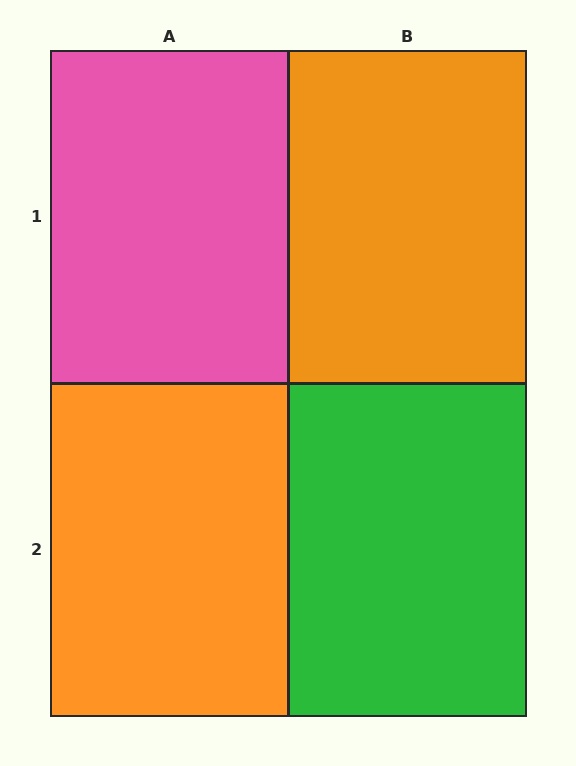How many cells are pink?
1 cell is pink.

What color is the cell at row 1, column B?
Orange.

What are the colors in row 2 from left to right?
Orange, green.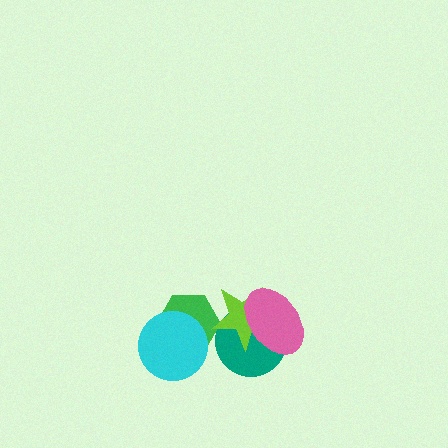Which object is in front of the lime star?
The pink ellipse is in front of the lime star.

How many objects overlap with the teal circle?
2 objects overlap with the teal circle.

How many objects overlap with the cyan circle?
1 object overlaps with the cyan circle.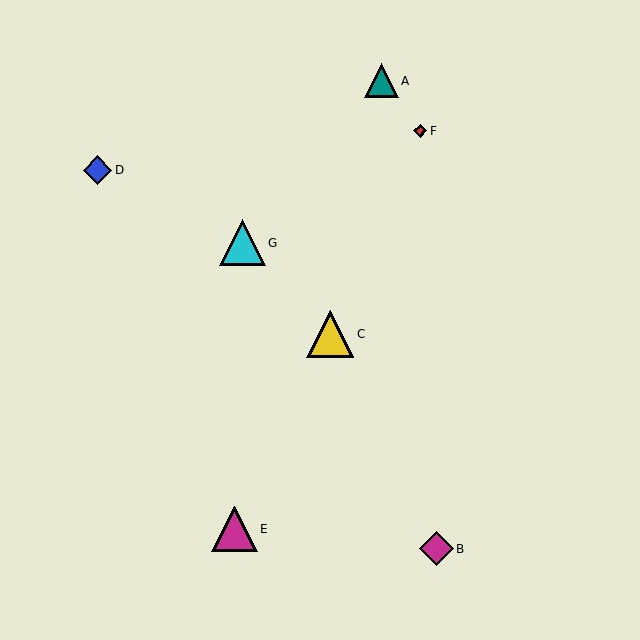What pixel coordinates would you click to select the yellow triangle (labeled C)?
Click at (330, 334) to select the yellow triangle C.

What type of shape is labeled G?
Shape G is a cyan triangle.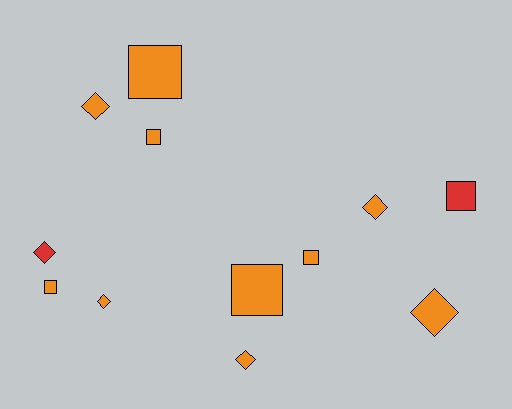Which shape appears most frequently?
Square, with 6 objects.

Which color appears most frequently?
Orange, with 10 objects.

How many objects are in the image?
There are 12 objects.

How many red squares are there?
There is 1 red square.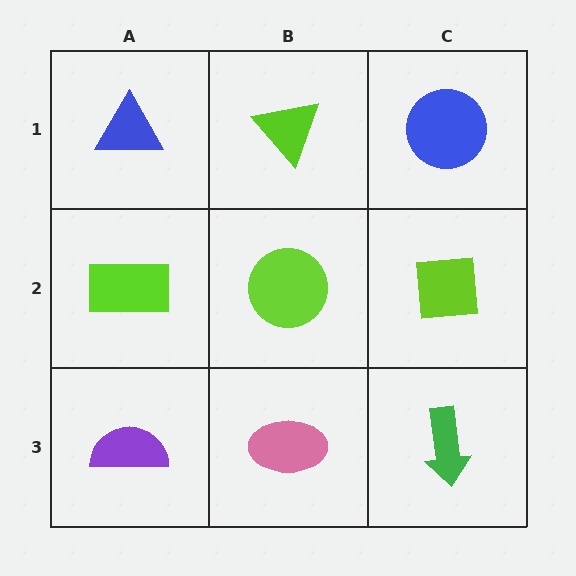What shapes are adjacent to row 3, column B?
A lime circle (row 2, column B), a purple semicircle (row 3, column A), a green arrow (row 3, column C).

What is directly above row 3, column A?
A lime rectangle.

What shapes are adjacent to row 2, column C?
A blue circle (row 1, column C), a green arrow (row 3, column C), a lime circle (row 2, column B).